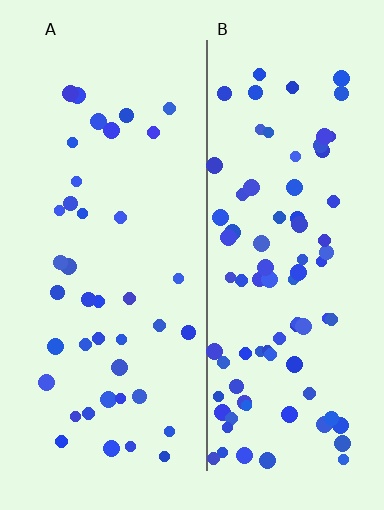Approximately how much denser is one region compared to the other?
Approximately 2.2× — region B over region A.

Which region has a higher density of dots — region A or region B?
B (the right).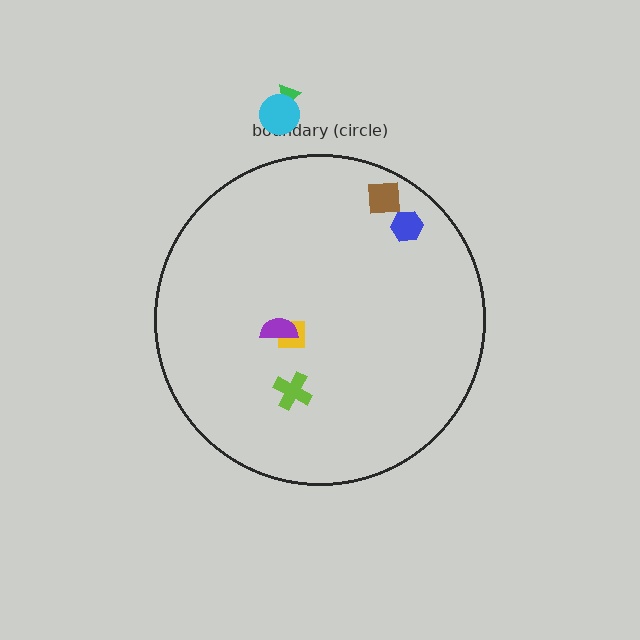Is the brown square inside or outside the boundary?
Inside.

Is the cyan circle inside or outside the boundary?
Outside.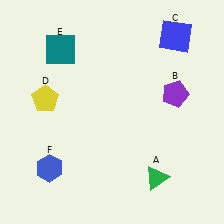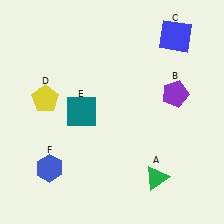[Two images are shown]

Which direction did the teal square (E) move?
The teal square (E) moved down.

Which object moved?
The teal square (E) moved down.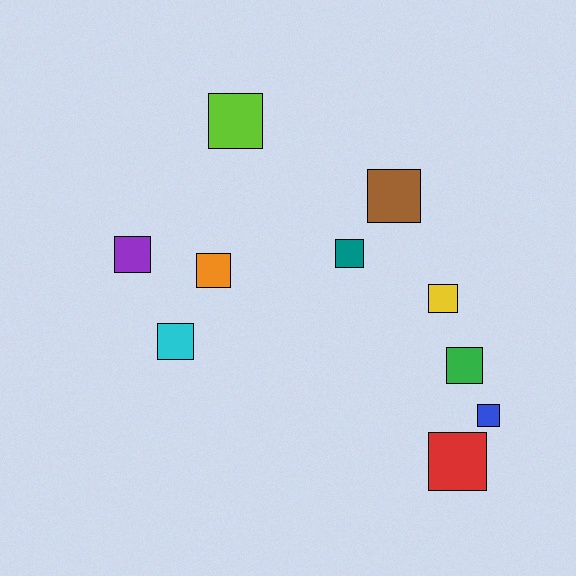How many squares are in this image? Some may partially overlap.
There are 10 squares.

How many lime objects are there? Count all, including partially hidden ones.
There is 1 lime object.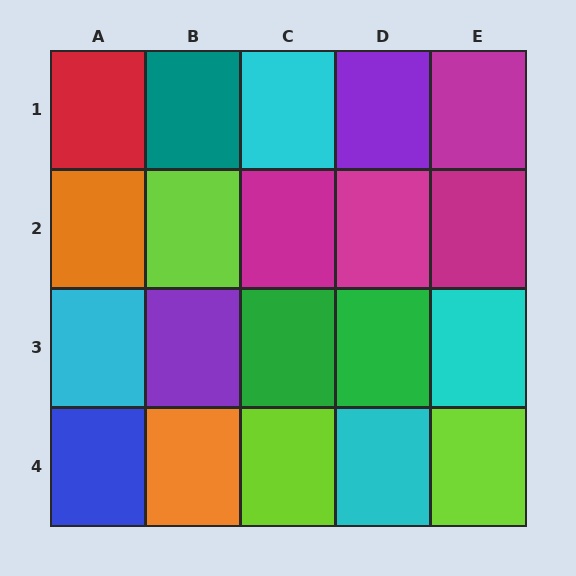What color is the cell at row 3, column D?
Green.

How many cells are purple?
2 cells are purple.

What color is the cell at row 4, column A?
Blue.